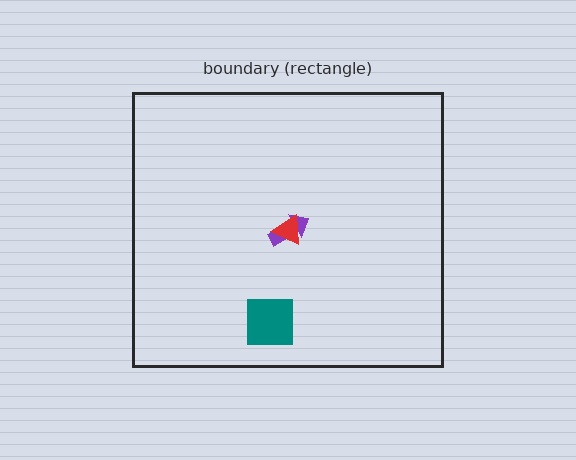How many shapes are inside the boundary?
3 inside, 0 outside.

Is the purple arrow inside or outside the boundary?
Inside.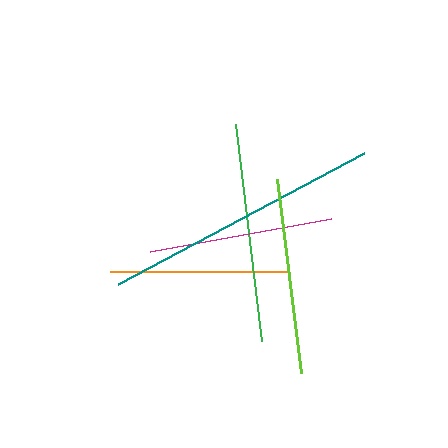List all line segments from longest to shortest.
From longest to shortest: teal, green, lime, magenta, orange.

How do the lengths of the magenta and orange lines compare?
The magenta and orange lines are approximately the same length.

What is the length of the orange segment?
The orange segment is approximately 178 pixels long.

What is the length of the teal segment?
The teal segment is approximately 279 pixels long.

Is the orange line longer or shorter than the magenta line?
The magenta line is longer than the orange line.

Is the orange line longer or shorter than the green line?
The green line is longer than the orange line.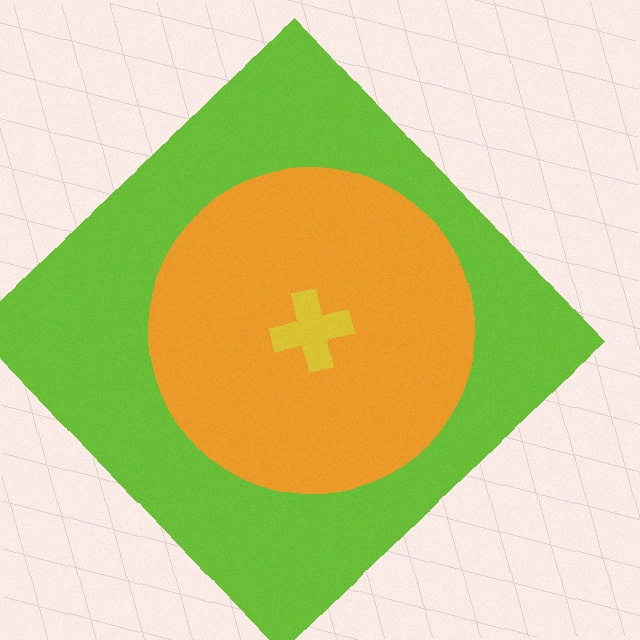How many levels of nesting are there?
3.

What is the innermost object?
The yellow cross.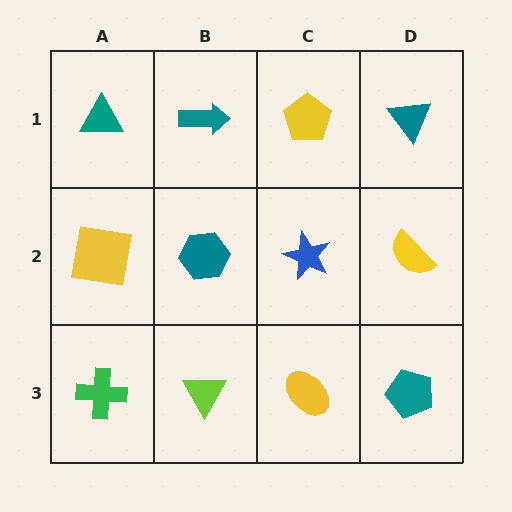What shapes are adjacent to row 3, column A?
A yellow square (row 2, column A), a lime triangle (row 3, column B).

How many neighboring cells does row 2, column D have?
3.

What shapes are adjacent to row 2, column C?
A yellow pentagon (row 1, column C), a yellow ellipse (row 3, column C), a teal hexagon (row 2, column B), a yellow semicircle (row 2, column D).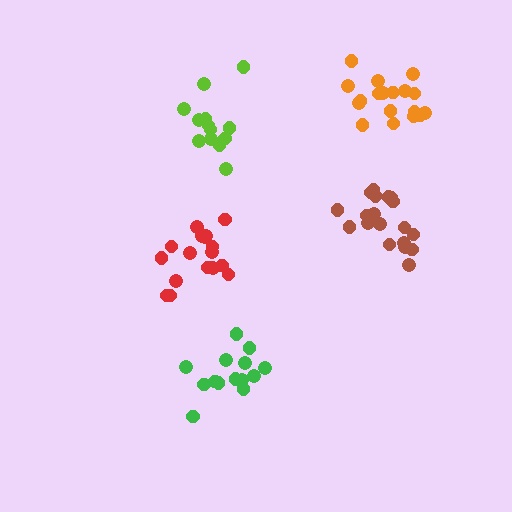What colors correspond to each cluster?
The clusters are colored: green, brown, red, lime, orange.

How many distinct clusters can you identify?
There are 5 distinct clusters.